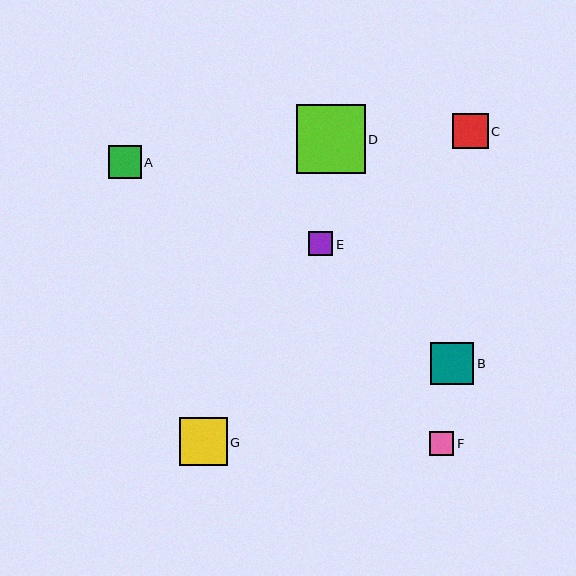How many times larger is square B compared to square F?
Square B is approximately 1.8 times the size of square F.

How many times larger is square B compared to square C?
Square B is approximately 1.2 times the size of square C.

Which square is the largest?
Square D is the largest with a size of approximately 69 pixels.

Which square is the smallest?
Square E is the smallest with a size of approximately 24 pixels.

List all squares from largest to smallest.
From largest to smallest: D, G, B, C, A, F, E.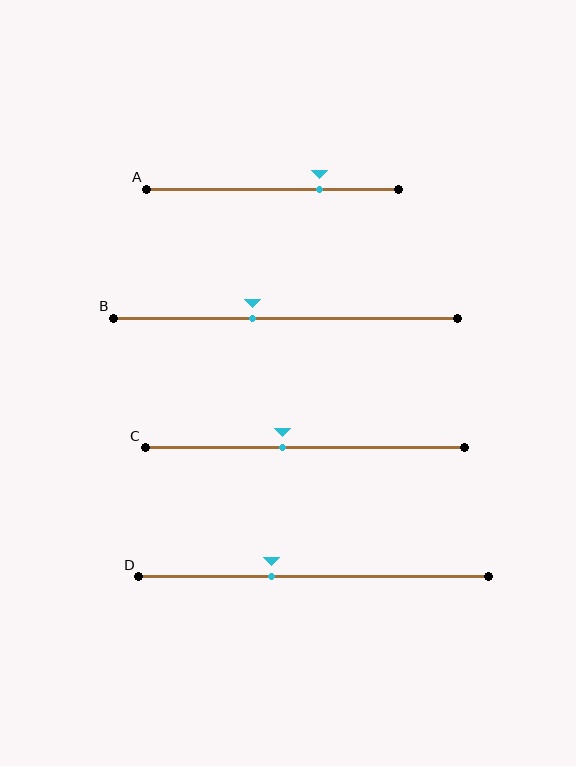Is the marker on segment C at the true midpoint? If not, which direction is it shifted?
No, the marker on segment C is shifted to the left by about 7% of the segment length.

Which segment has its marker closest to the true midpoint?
Segment C has its marker closest to the true midpoint.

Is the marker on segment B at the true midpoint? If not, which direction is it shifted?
No, the marker on segment B is shifted to the left by about 10% of the segment length.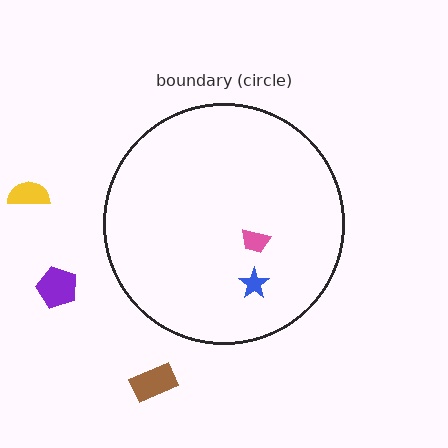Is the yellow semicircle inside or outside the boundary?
Outside.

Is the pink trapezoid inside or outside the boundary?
Inside.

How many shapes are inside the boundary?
2 inside, 3 outside.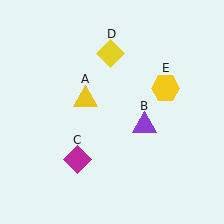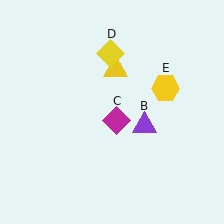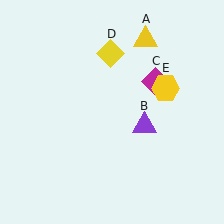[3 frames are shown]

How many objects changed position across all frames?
2 objects changed position: yellow triangle (object A), magenta diamond (object C).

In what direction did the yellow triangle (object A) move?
The yellow triangle (object A) moved up and to the right.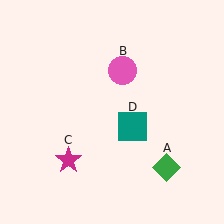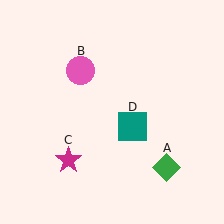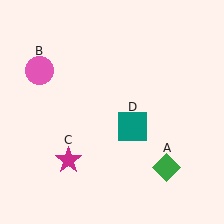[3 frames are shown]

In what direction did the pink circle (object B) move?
The pink circle (object B) moved left.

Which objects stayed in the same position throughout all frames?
Green diamond (object A) and magenta star (object C) and teal square (object D) remained stationary.